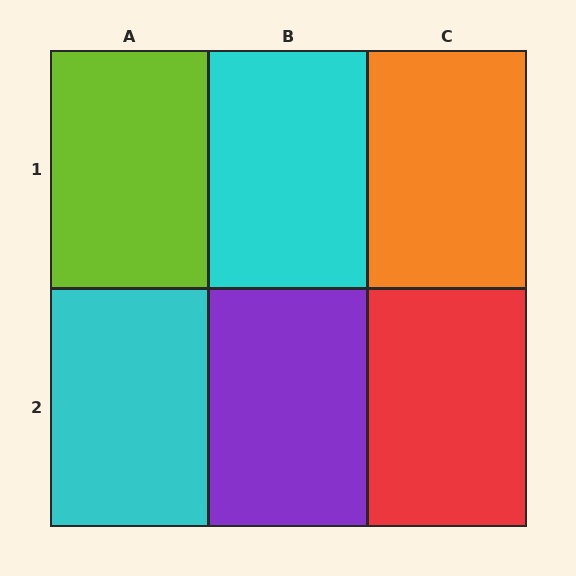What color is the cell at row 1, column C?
Orange.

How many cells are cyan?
2 cells are cyan.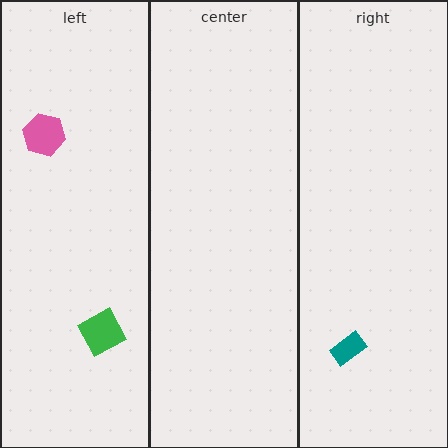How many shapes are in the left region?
2.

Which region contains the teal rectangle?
The right region.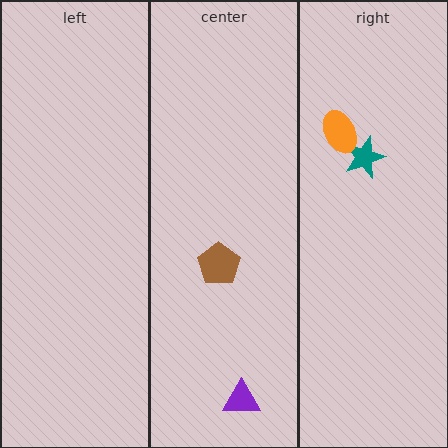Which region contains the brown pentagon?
The center region.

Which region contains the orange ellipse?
The right region.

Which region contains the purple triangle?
The center region.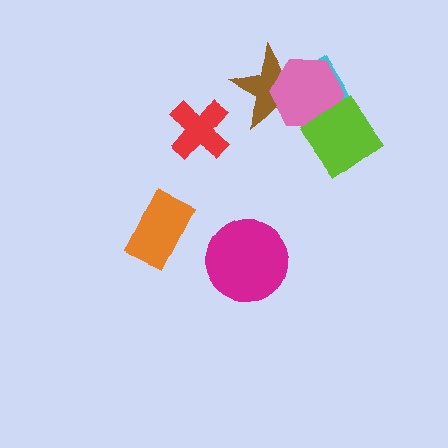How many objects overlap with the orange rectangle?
0 objects overlap with the orange rectangle.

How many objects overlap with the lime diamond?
2 objects overlap with the lime diamond.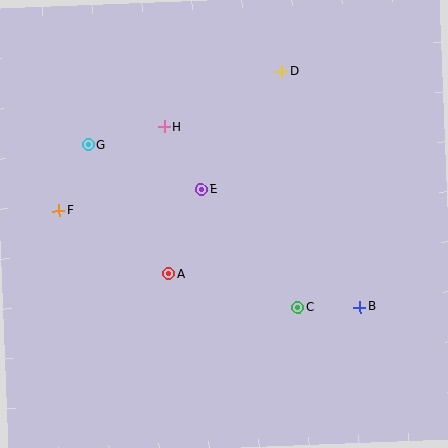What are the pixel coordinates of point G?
Point G is at (88, 145).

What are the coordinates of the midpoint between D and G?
The midpoint between D and G is at (185, 108).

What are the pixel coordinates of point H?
Point H is at (165, 127).